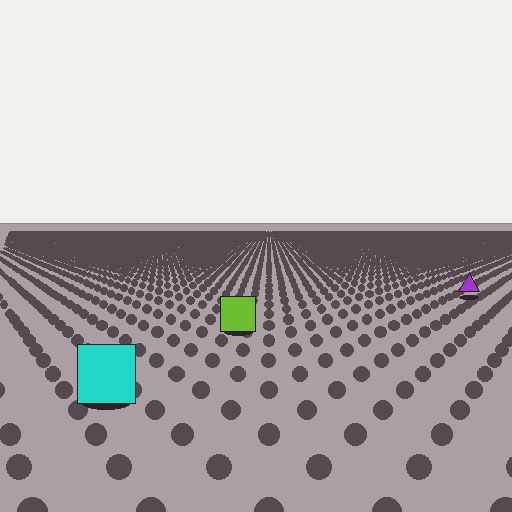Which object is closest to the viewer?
The cyan square is closest. The texture marks near it are larger and more spread out.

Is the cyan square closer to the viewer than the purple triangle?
Yes. The cyan square is closer — you can tell from the texture gradient: the ground texture is coarser near it.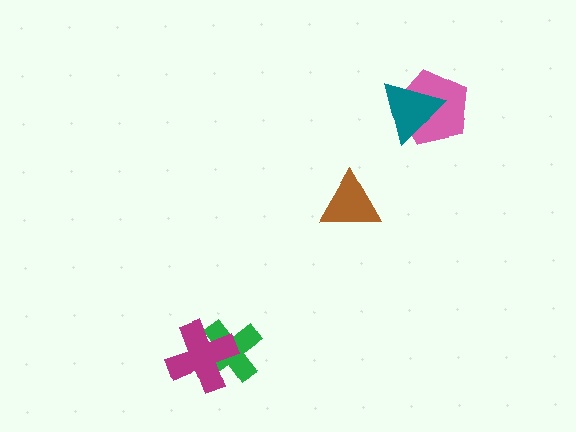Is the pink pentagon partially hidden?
Yes, it is partially covered by another shape.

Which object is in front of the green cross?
The magenta cross is in front of the green cross.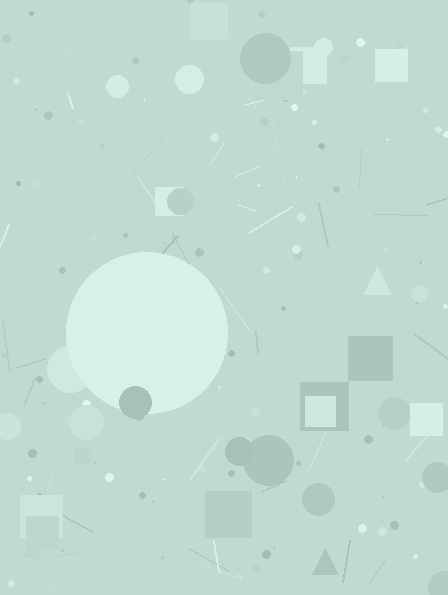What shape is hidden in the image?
A circle is hidden in the image.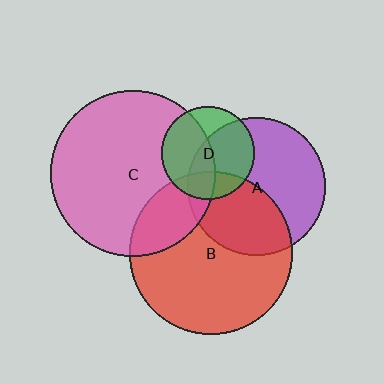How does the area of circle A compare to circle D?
Approximately 2.2 times.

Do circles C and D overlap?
Yes.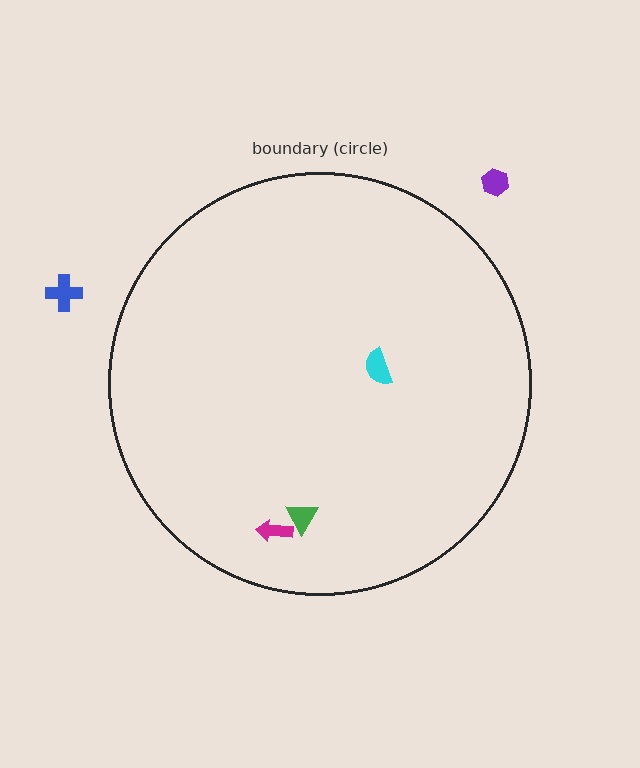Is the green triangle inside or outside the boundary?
Inside.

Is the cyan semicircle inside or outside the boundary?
Inside.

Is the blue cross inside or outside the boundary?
Outside.